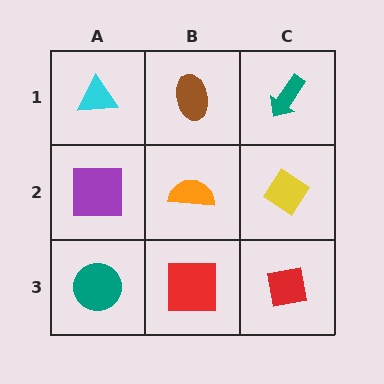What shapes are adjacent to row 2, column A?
A cyan triangle (row 1, column A), a teal circle (row 3, column A), an orange semicircle (row 2, column B).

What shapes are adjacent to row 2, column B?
A brown ellipse (row 1, column B), a red square (row 3, column B), a purple square (row 2, column A), a yellow diamond (row 2, column C).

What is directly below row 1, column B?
An orange semicircle.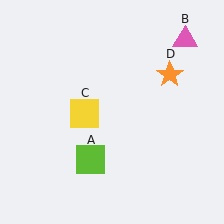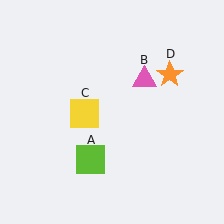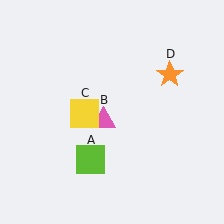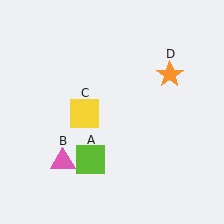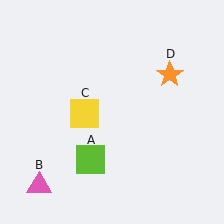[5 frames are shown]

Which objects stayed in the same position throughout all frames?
Lime square (object A) and yellow square (object C) and orange star (object D) remained stationary.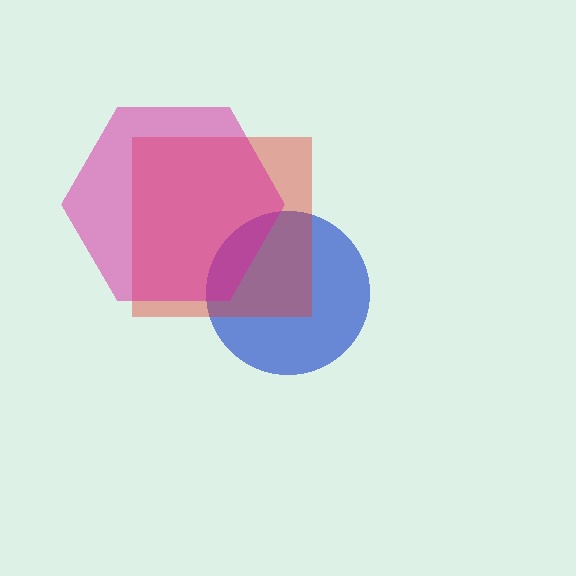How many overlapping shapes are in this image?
There are 3 overlapping shapes in the image.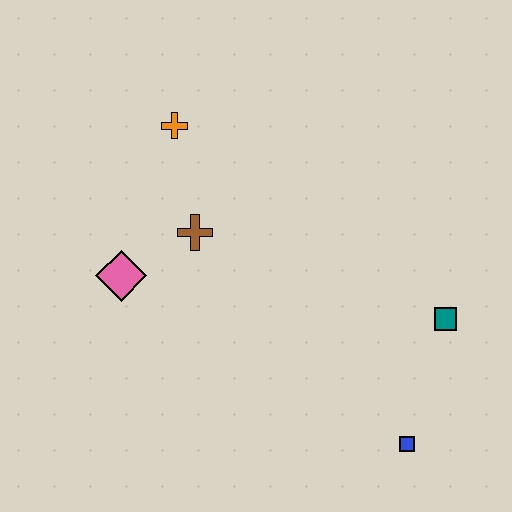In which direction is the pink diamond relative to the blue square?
The pink diamond is to the left of the blue square.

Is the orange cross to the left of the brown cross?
Yes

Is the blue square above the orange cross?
No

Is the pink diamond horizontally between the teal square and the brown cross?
No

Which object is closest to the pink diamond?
The brown cross is closest to the pink diamond.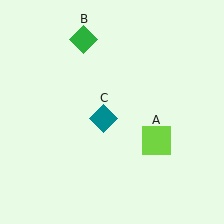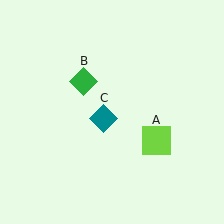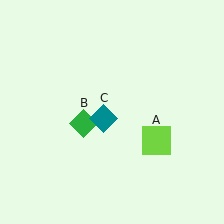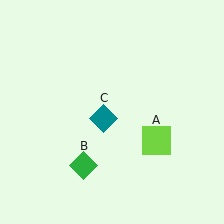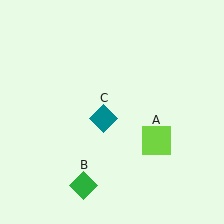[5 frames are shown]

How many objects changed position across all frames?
1 object changed position: green diamond (object B).